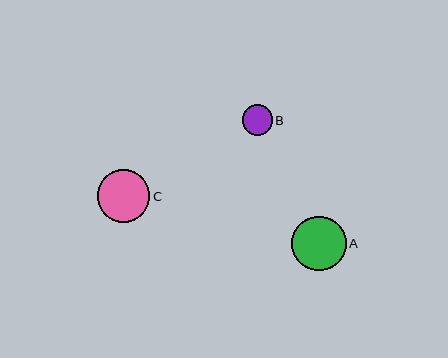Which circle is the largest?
Circle A is the largest with a size of approximately 54 pixels.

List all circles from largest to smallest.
From largest to smallest: A, C, B.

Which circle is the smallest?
Circle B is the smallest with a size of approximately 30 pixels.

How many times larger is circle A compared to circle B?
Circle A is approximately 1.8 times the size of circle B.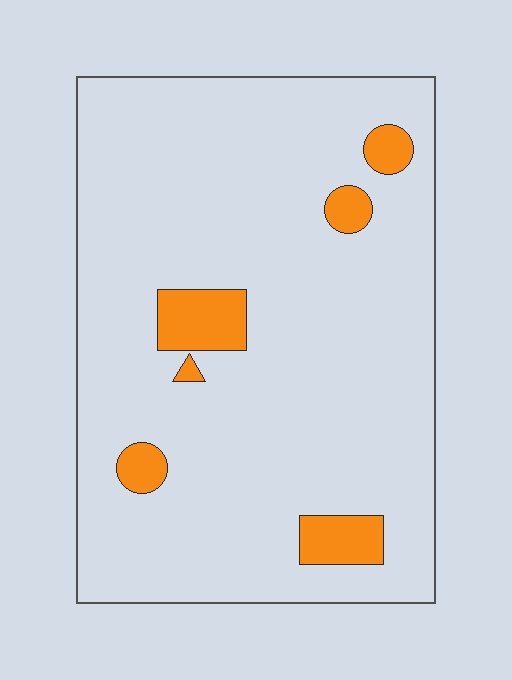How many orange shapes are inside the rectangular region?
6.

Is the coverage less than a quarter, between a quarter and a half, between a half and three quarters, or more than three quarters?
Less than a quarter.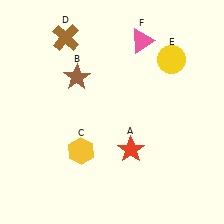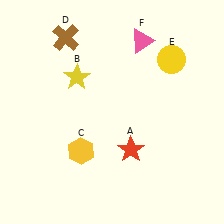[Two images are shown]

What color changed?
The star (B) changed from brown in Image 1 to yellow in Image 2.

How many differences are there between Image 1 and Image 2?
There is 1 difference between the two images.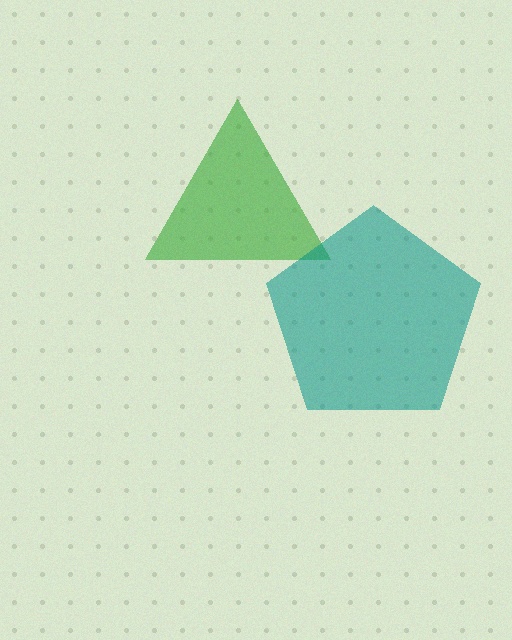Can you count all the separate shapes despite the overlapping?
Yes, there are 2 separate shapes.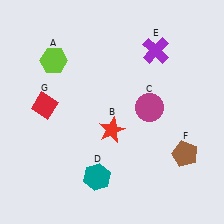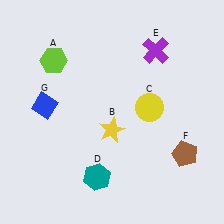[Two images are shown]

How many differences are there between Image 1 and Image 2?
There are 3 differences between the two images.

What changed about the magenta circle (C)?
In Image 1, C is magenta. In Image 2, it changed to yellow.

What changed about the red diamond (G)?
In Image 1, G is red. In Image 2, it changed to blue.